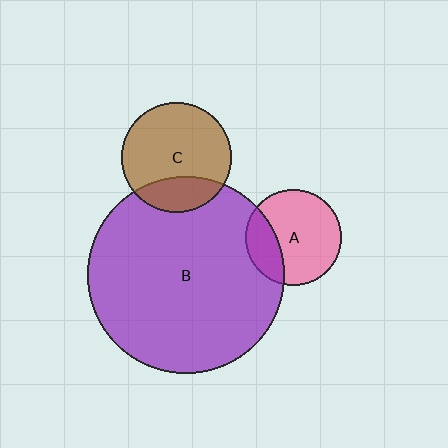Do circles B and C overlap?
Yes.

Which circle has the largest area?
Circle B (purple).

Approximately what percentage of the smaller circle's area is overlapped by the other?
Approximately 25%.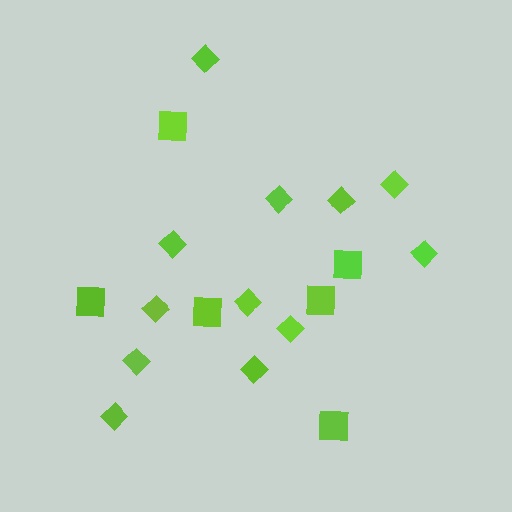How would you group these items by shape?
There are 2 groups: one group of diamonds (12) and one group of squares (6).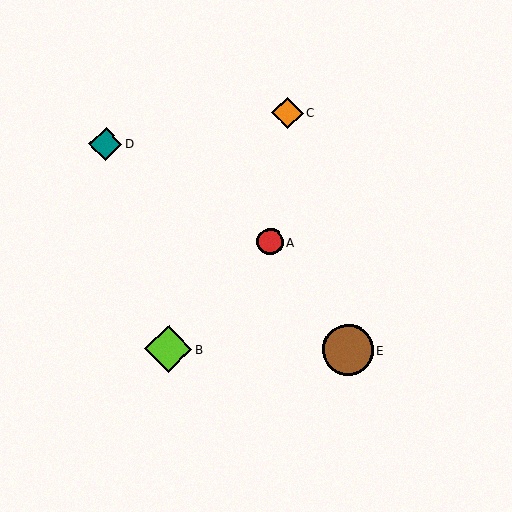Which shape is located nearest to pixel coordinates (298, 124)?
The orange diamond (labeled C) at (288, 113) is nearest to that location.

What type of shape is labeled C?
Shape C is an orange diamond.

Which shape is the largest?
The brown circle (labeled E) is the largest.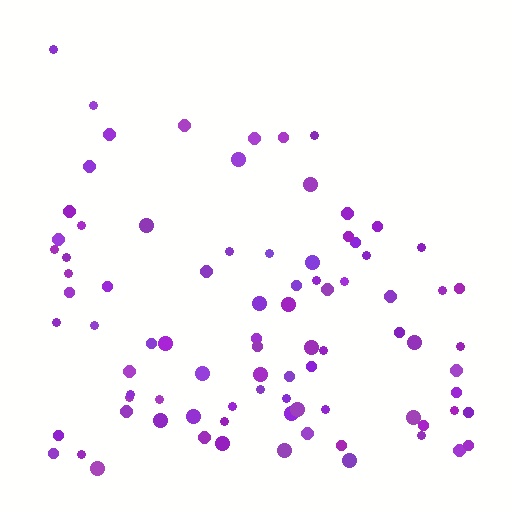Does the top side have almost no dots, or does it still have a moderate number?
Still a moderate number, just noticeably fewer than the bottom.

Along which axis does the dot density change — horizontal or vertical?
Vertical.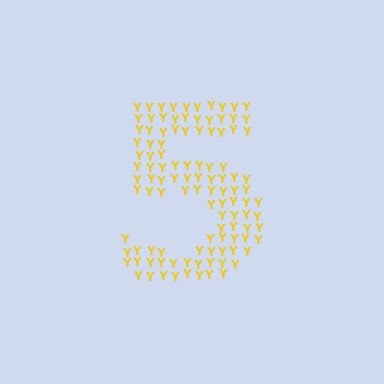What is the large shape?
The large shape is the digit 5.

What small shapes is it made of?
It is made of small letter Y's.